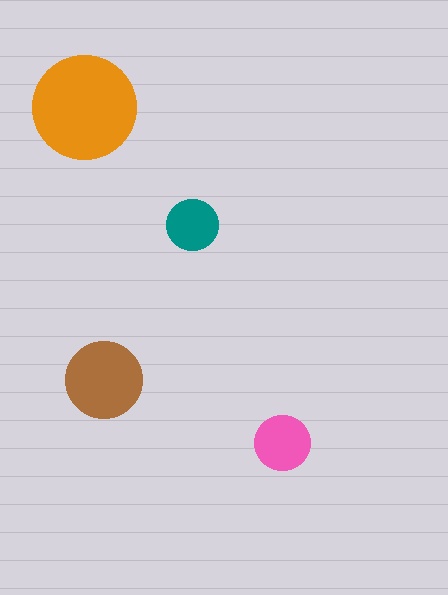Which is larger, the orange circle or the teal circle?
The orange one.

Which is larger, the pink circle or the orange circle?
The orange one.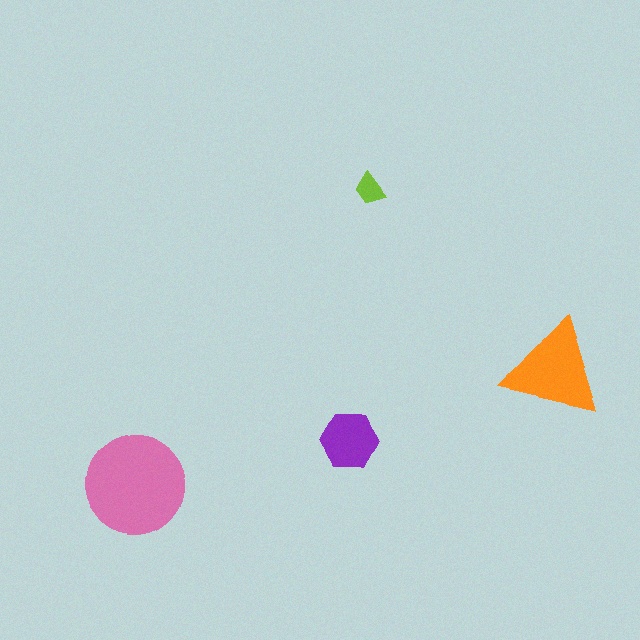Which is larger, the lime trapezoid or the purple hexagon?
The purple hexagon.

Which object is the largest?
The pink circle.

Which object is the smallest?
The lime trapezoid.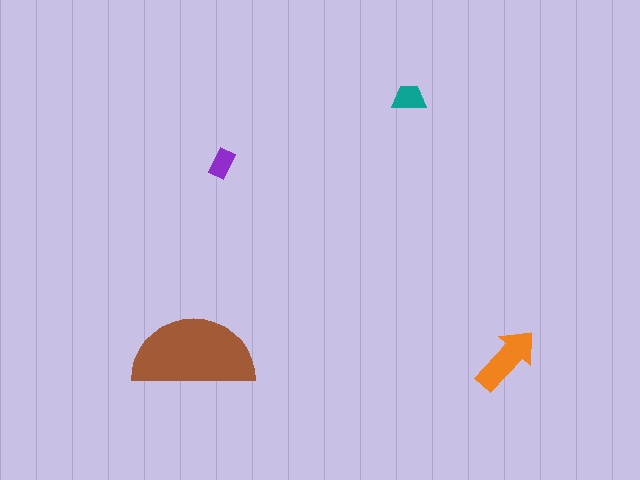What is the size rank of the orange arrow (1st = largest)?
2nd.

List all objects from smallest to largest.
The purple rectangle, the teal trapezoid, the orange arrow, the brown semicircle.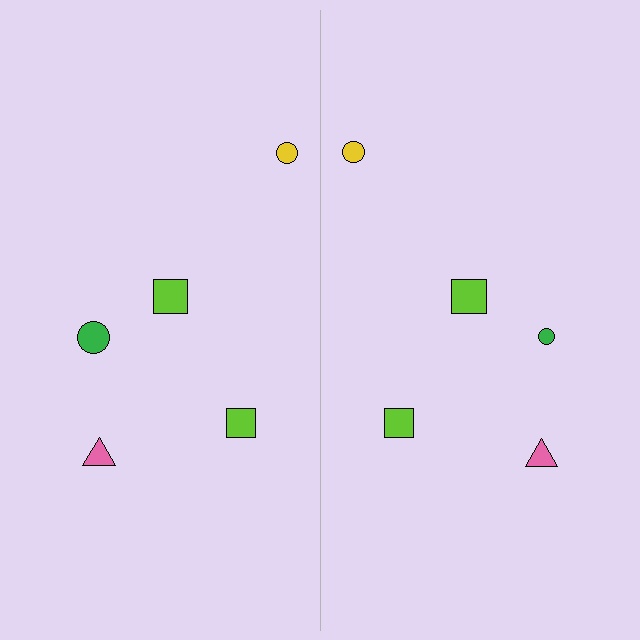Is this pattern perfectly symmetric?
No, the pattern is not perfectly symmetric. The green circle on the right side has a different size than its mirror counterpart.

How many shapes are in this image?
There are 10 shapes in this image.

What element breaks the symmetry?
The green circle on the right side has a different size than its mirror counterpart.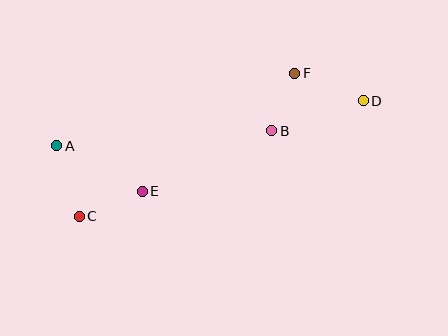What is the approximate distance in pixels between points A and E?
The distance between A and E is approximately 97 pixels.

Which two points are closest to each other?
Points B and F are closest to each other.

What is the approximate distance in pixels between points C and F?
The distance between C and F is approximately 259 pixels.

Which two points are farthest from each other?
Points A and D are farthest from each other.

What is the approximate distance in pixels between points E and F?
The distance between E and F is approximately 193 pixels.